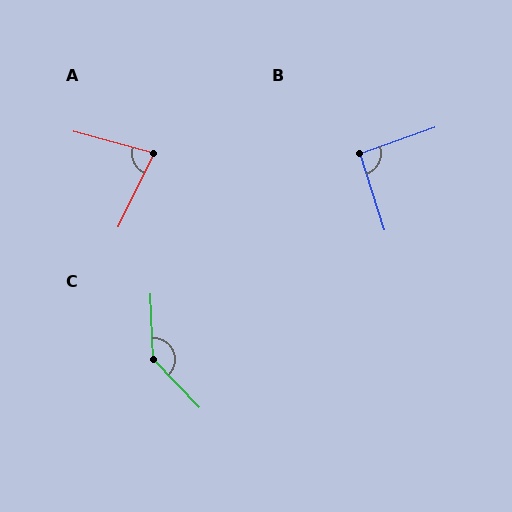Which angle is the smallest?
A, at approximately 79 degrees.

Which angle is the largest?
C, at approximately 138 degrees.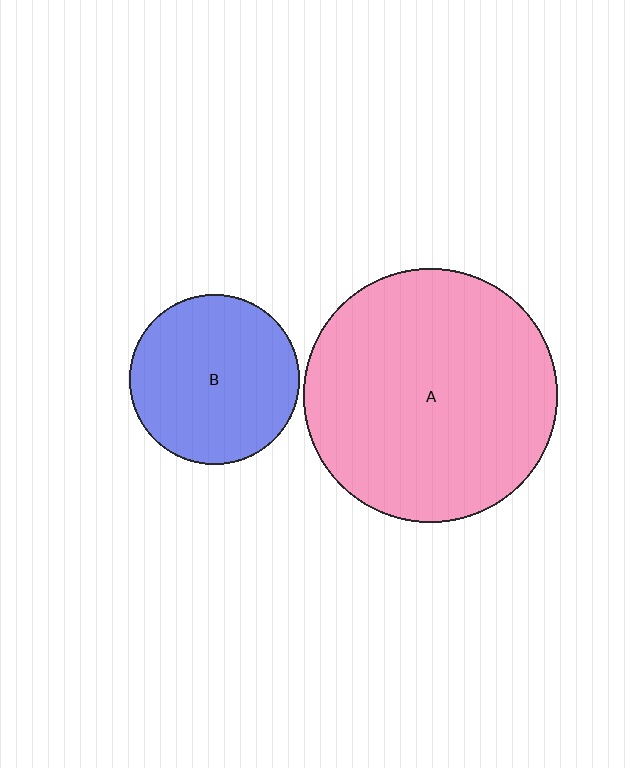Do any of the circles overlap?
No, none of the circles overlap.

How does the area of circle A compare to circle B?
Approximately 2.2 times.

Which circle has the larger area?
Circle A (pink).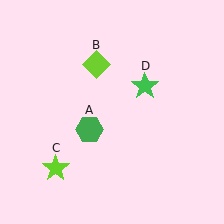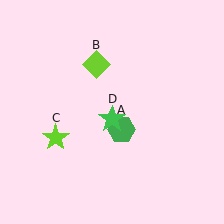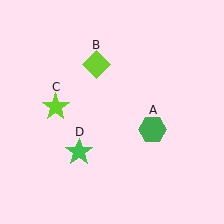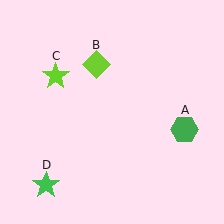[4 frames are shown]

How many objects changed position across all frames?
3 objects changed position: green hexagon (object A), lime star (object C), green star (object D).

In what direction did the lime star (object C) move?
The lime star (object C) moved up.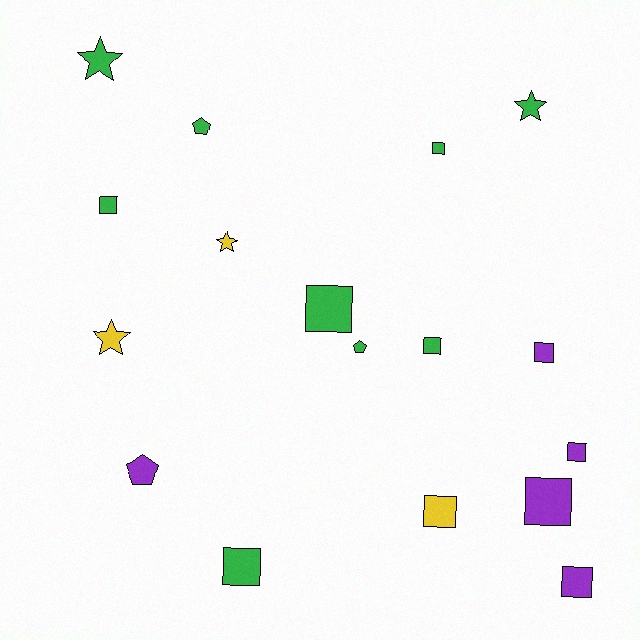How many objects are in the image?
There are 17 objects.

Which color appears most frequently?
Green, with 9 objects.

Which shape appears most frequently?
Square, with 10 objects.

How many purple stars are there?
There are no purple stars.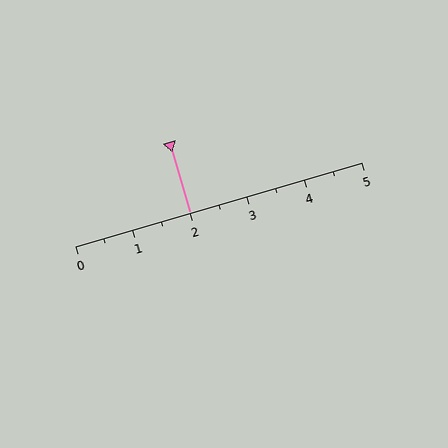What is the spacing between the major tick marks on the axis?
The major ticks are spaced 1 apart.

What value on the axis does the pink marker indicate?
The marker indicates approximately 2.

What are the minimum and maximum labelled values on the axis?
The axis runs from 0 to 5.